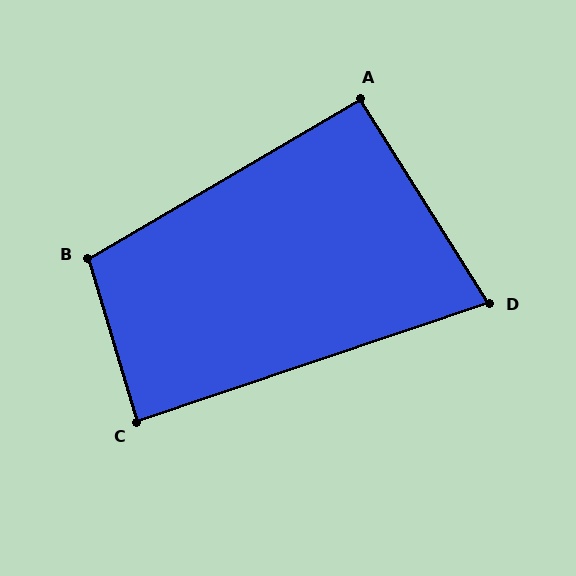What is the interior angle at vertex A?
Approximately 92 degrees (approximately right).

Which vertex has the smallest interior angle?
D, at approximately 76 degrees.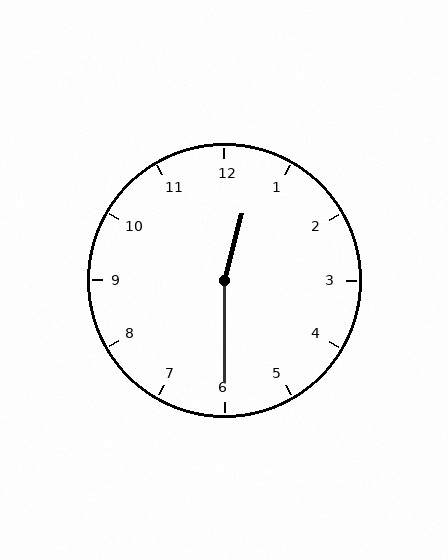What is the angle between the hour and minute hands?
Approximately 165 degrees.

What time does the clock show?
12:30.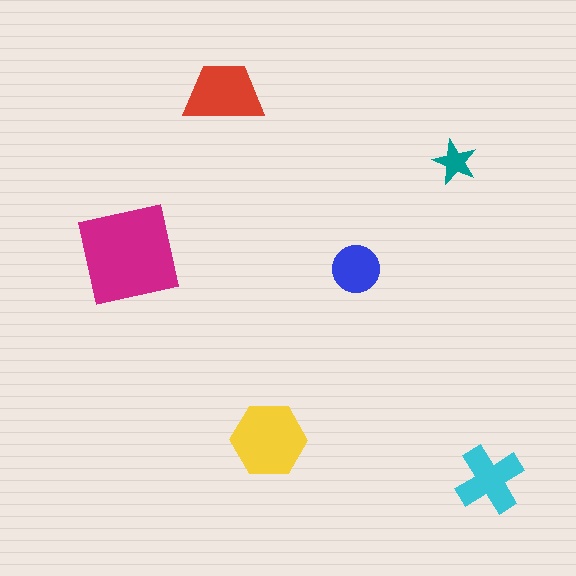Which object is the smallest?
The teal star.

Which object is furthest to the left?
The magenta square is leftmost.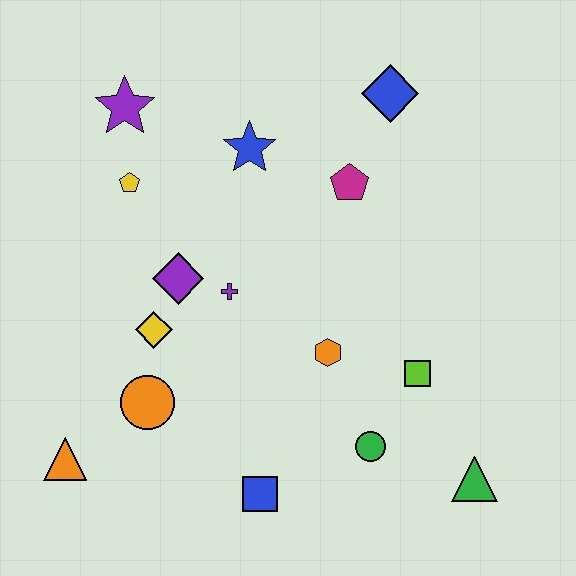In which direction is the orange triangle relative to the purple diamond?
The orange triangle is below the purple diamond.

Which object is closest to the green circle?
The lime square is closest to the green circle.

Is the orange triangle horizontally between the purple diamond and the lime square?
No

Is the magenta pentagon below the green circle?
No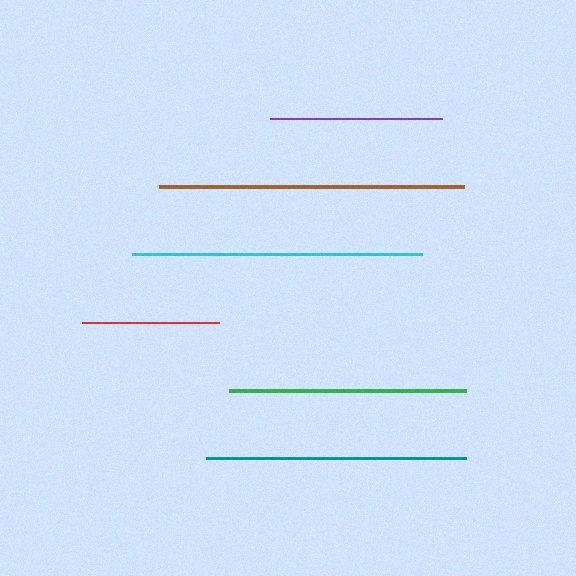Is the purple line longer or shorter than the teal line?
The teal line is longer than the purple line.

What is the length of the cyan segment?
The cyan segment is approximately 291 pixels long.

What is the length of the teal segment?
The teal segment is approximately 260 pixels long.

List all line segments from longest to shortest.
From longest to shortest: brown, cyan, teal, green, purple, red.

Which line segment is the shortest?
The red line is the shortest at approximately 138 pixels.